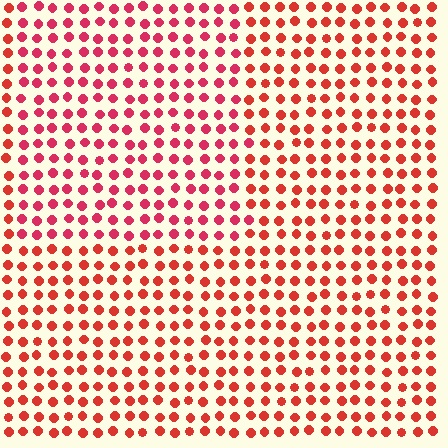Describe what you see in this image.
The image is filled with small red elements in a uniform arrangement. A rectangle-shaped region is visible where the elements are tinted to a slightly different hue, forming a subtle color boundary.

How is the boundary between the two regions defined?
The boundary is defined purely by a slight shift in hue (about 21 degrees). Spacing, size, and orientation are identical on both sides.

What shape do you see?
I see a rectangle.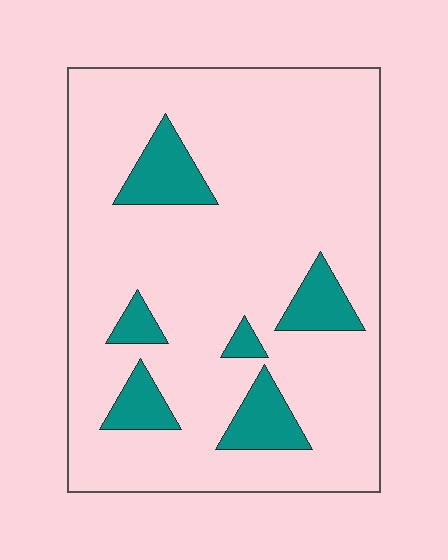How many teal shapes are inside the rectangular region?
6.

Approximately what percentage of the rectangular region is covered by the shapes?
Approximately 15%.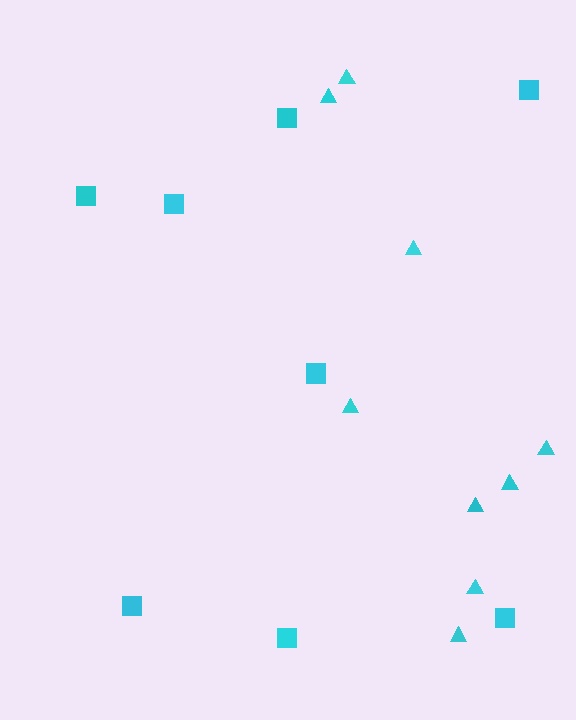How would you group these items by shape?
There are 2 groups: one group of triangles (9) and one group of squares (8).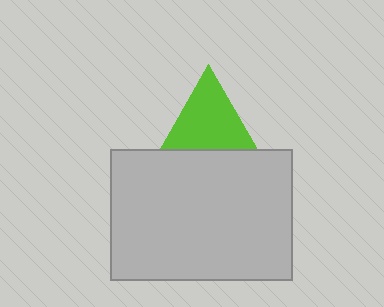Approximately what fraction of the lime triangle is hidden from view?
Roughly 34% of the lime triangle is hidden behind the light gray rectangle.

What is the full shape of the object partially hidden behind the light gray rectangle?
The partially hidden object is a lime triangle.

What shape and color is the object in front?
The object in front is a light gray rectangle.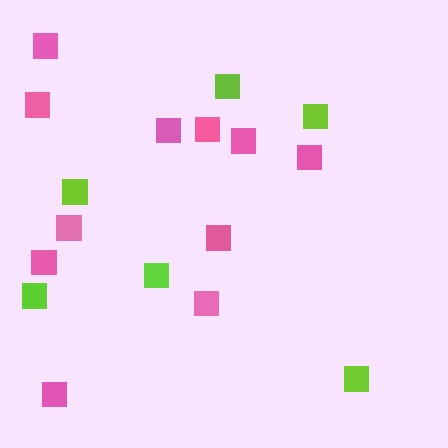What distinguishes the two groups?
There are 2 groups: one group of pink squares (11) and one group of lime squares (6).